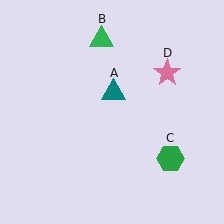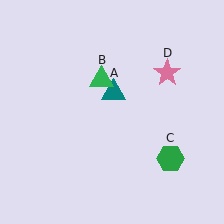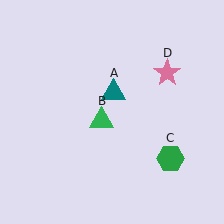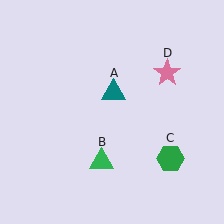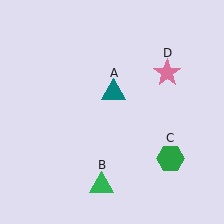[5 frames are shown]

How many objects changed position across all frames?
1 object changed position: green triangle (object B).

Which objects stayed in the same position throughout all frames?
Teal triangle (object A) and green hexagon (object C) and pink star (object D) remained stationary.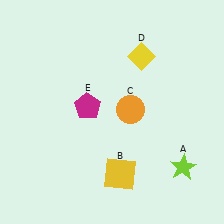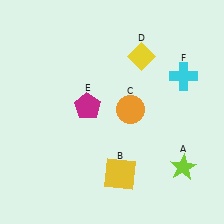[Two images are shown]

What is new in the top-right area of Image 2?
A cyan cross (F) was added in the top-right area of Image 2.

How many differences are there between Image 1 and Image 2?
There is 1 difference between the two images.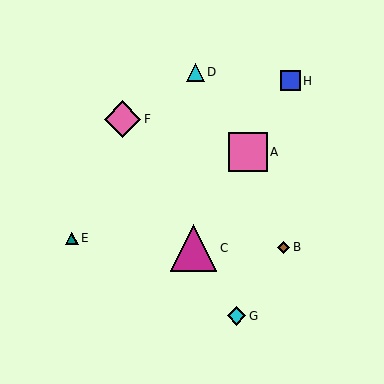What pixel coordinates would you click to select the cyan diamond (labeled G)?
Click at (237, 316) to select the cyan diamond G.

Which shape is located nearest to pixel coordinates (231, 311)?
The cyan diamond (labeled G) at (237, 316) is nearest to that location.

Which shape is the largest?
The magenta triangle (labeled C) is the largest.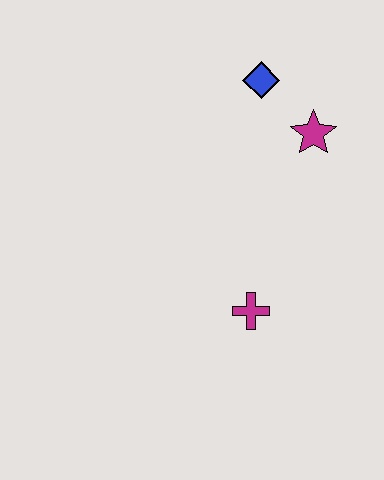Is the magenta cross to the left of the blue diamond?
Yes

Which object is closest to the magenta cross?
The magenta star is closest to the magenta cross.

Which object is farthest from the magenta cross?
The blue diamond is farthest from the magenta cross.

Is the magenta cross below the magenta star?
Yes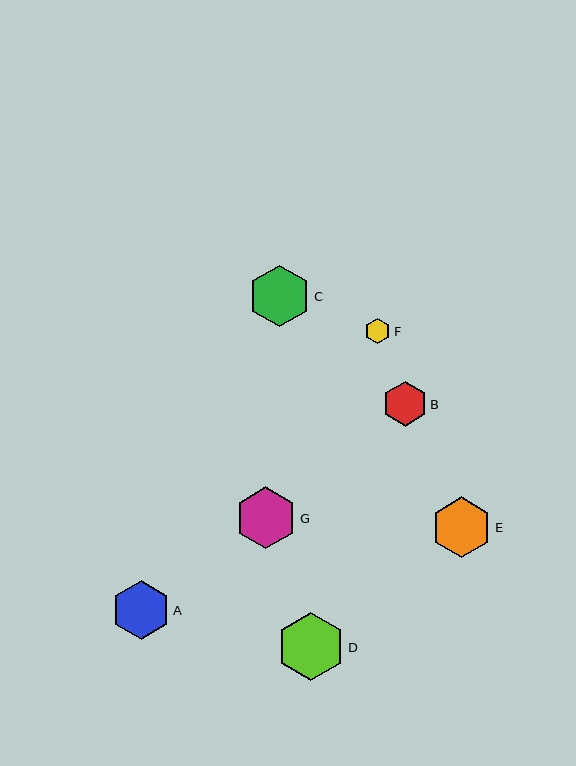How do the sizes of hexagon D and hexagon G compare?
Hexagon D and hexagon G are approximately the same size.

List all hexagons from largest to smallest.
From largest to smallest: D, G, C, E, A, B, F.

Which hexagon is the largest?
Hexagon D is the largest with a size of approximately 68 pixels.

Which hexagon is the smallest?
Hexagon F is the smallest with a size of approximately 26 pixels.